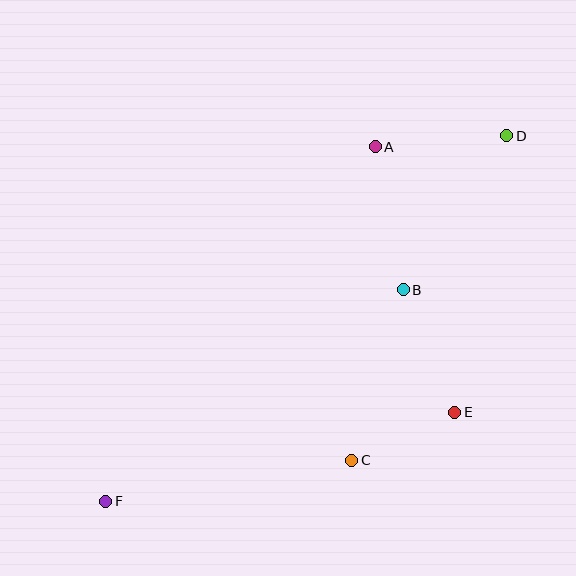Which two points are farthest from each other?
Points D and F are farthest from each other.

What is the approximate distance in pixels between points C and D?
The distance between C and D is approximately 360 pixels.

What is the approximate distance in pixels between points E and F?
The distance between E and F is approximately 360 pixels.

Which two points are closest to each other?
Points C and E are closest to each other.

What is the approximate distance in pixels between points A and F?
The distance between A and F is approximately 445 pixels.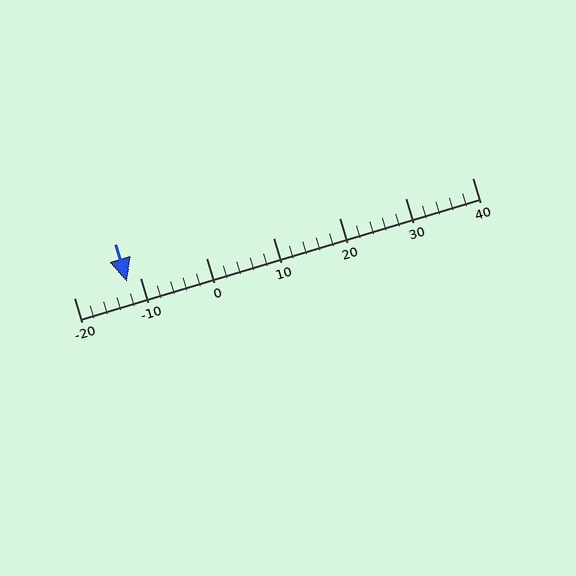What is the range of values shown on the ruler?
The ruler shows values from -20 to 40.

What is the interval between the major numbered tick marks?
The major tick marks are spaced 10 units apart.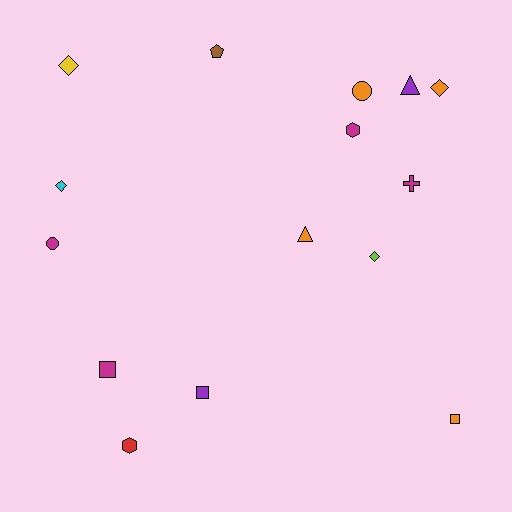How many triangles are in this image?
There are 2 triangles.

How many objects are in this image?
There are 15 objects.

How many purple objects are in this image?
There are 2 purple objects.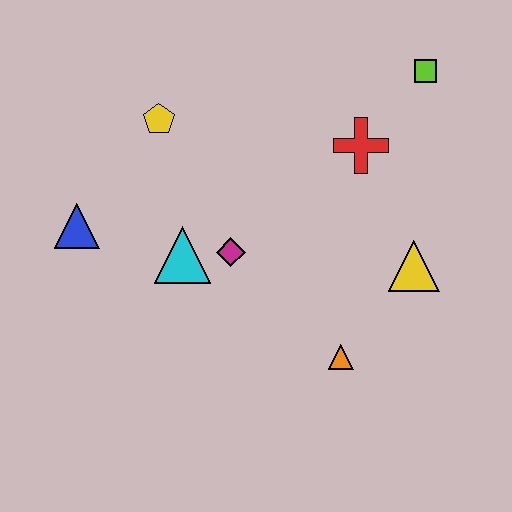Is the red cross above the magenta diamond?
Yes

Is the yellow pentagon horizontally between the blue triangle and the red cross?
Yes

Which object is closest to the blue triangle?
The cyan triangle is closest to the blue triangle.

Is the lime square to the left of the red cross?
No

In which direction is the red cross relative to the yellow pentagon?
The red cross is to the right of the yellow pentagon.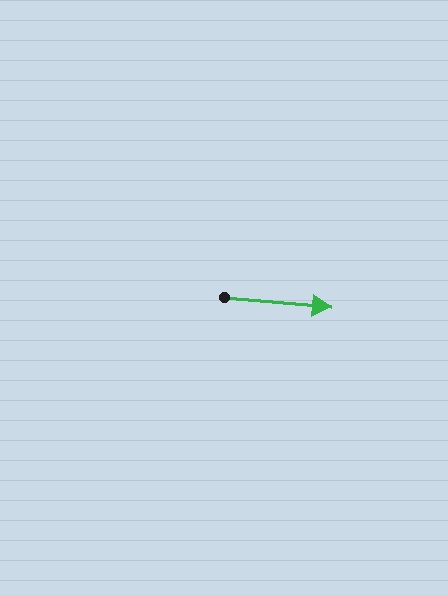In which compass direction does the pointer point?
East.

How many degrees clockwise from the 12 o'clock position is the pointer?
Approximately 95 degrees.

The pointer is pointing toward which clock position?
Roughly 3 o'clock.